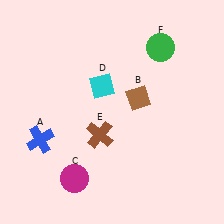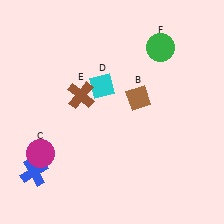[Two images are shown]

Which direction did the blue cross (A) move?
The blue cross (A) moved down.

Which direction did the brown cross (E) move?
The brown cross (E) moved up.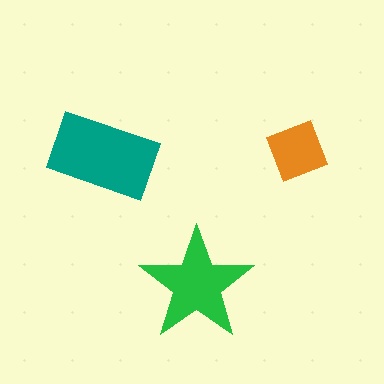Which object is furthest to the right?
The orange diamond is rightmost.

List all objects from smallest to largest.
The orange diamond, the green star, the teal rectangle.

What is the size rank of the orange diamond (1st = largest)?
3rd.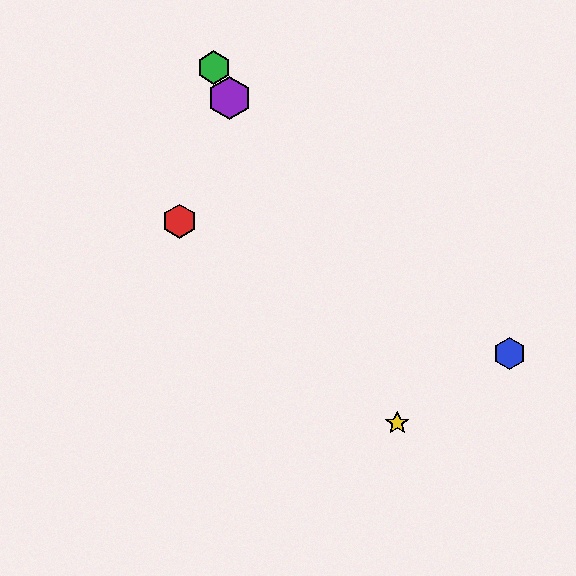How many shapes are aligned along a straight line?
3 shapes (the green hexagon, the yellow star, the purple hexagon) are aligned along a straight line.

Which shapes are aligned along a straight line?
The green hexagon, the yellow star, the purple hexagon are aligned along a straight line.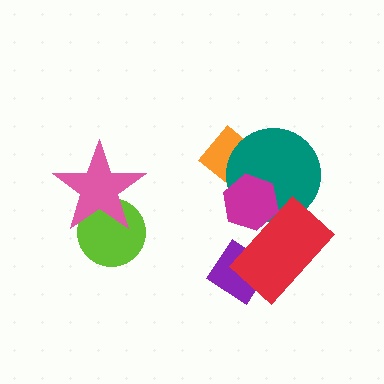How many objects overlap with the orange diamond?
2 objects overlap with the orange diamond.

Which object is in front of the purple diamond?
The red rectangle is in front of the purple diamond.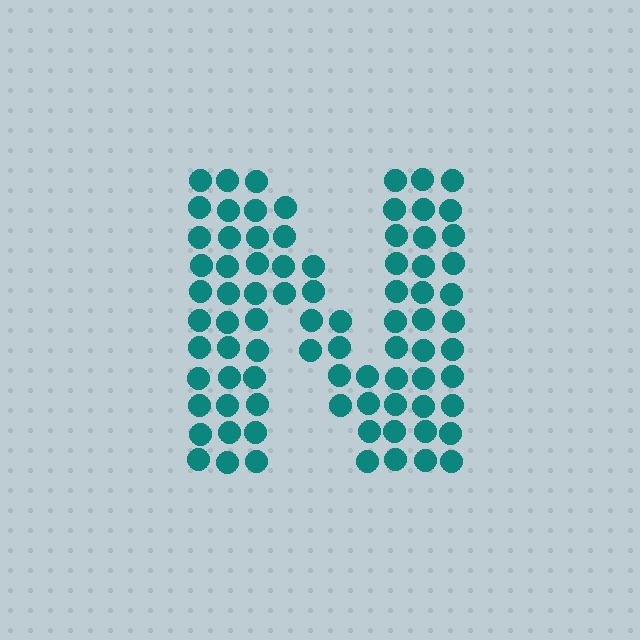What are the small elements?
The small elements are circles.